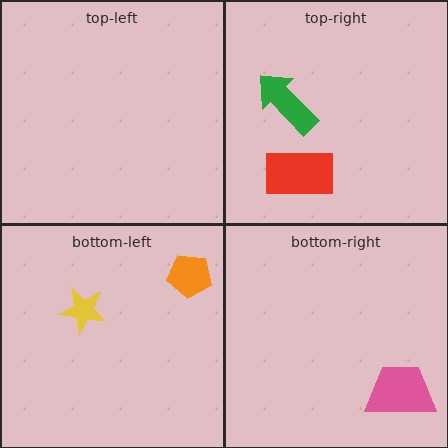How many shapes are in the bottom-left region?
2.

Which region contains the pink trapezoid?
The bottom-right region.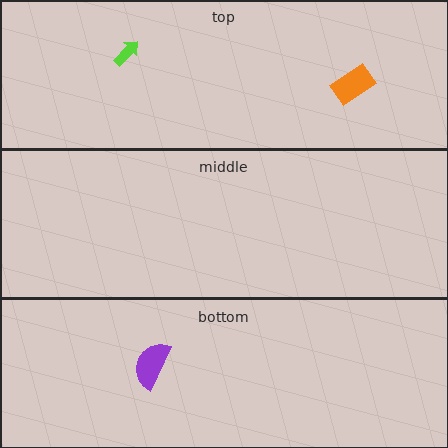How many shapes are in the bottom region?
1.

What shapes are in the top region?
The orange rectangle, the lime arrow.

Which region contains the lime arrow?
The top region.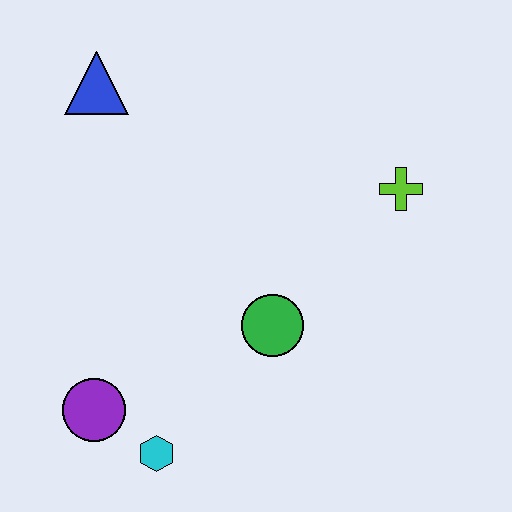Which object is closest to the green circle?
The cyan hexagon is closest to the green circle.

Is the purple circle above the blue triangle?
No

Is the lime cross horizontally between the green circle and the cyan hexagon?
No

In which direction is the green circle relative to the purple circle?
The green circle is to the right of the purple circle.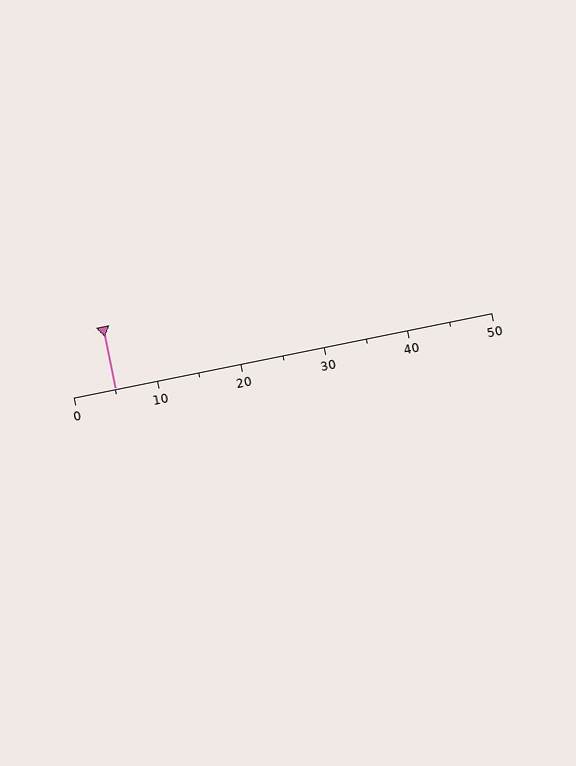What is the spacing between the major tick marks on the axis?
The major ticks are spaced 10 apart.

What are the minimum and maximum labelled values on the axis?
The axis runs from 0 to 50.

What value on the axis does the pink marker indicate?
The marker indicates approximately 5.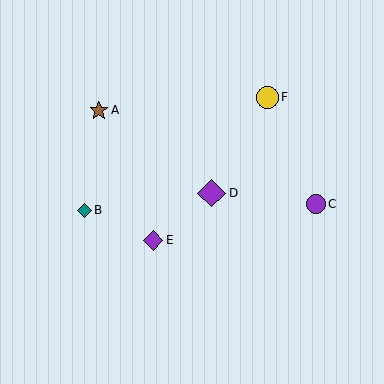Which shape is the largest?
The purple diamond (labeled D) is the largest.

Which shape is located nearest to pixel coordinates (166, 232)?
The purple diamond (labeled E) at (153, 240) is nearest to that location.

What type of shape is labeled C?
Shape C is a purple circle.